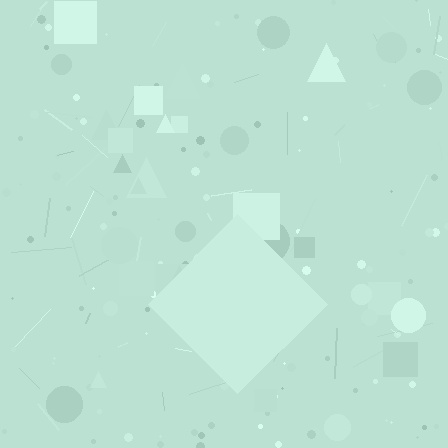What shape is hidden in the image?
A diamond is hidden in the image.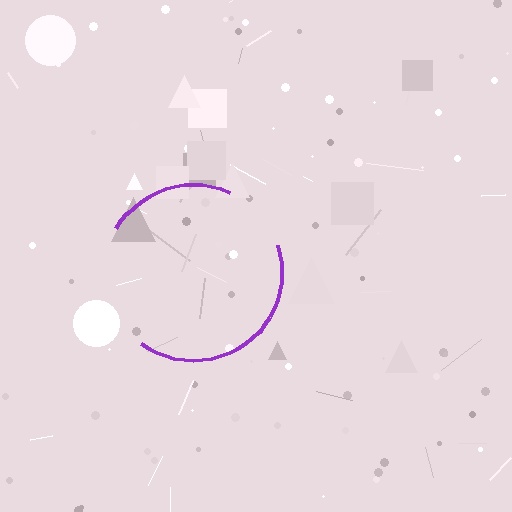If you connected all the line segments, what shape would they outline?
They would outline a circle.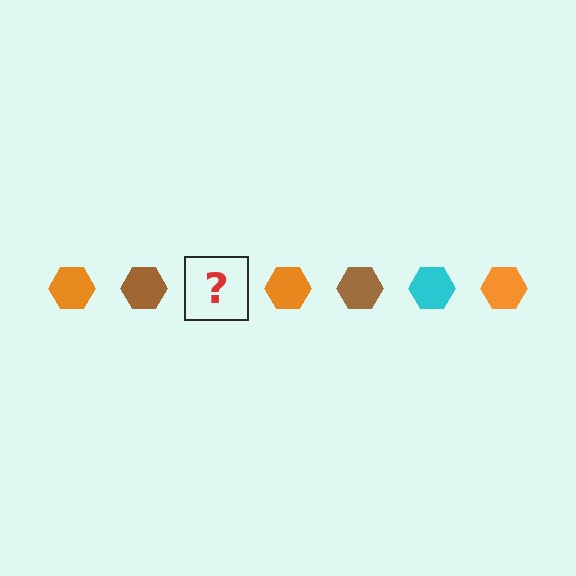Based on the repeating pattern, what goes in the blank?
The blank should be a cyan hexagon.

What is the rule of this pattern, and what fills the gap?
The rule is that the pattern cycles through orange, brown, cyan hexagons. The gap should be filled with a cyan hexagon.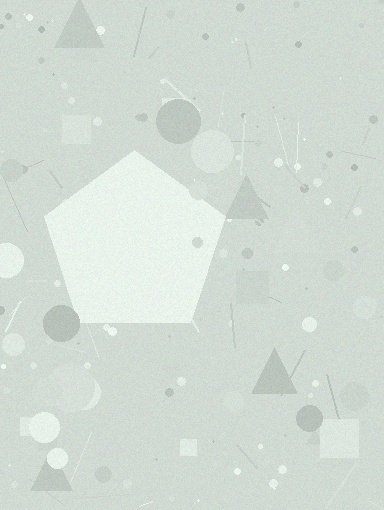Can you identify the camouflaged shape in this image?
The camouflaged shape is a pentagon.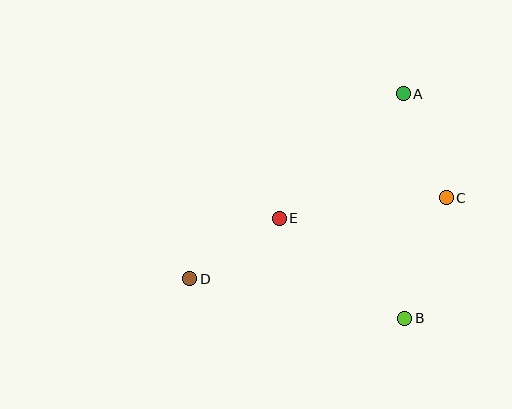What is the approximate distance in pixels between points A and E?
The distance between A and E is approximately 176 pixels.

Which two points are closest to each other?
Points D and E are closest to each other.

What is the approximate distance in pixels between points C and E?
The distance between C and E is approximately 168 pixels.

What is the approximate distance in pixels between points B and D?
The distance between B and D is approximately 218 pixels.